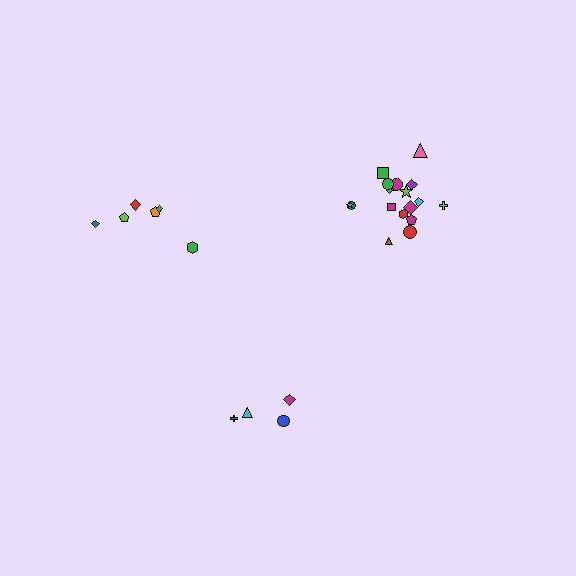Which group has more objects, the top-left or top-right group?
The top-right group.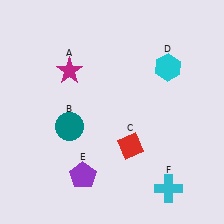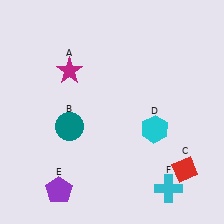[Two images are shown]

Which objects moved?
The objects that moved are: the red diamond (C), the cyan hexagon (D), the purple pentagon (E).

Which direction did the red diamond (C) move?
The red diamond (C) moved right.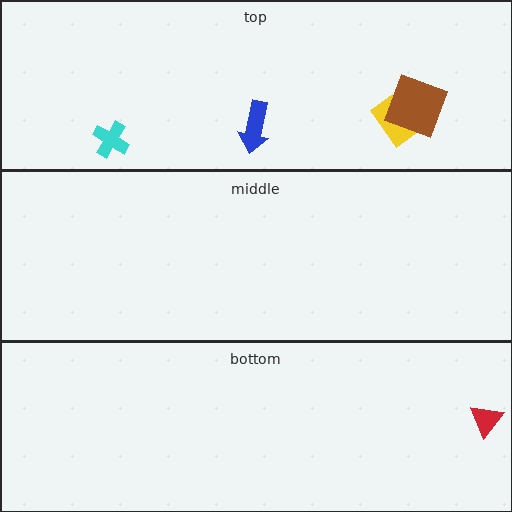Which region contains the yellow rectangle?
The top region.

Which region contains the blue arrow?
The top region.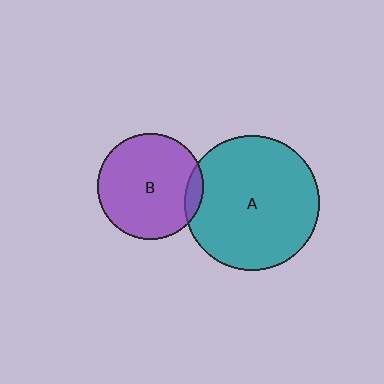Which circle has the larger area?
Circle A (teal).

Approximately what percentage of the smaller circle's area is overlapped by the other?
Approximately 10%.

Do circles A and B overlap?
Yes.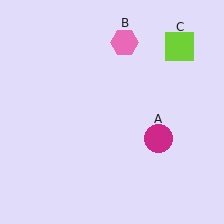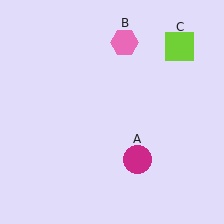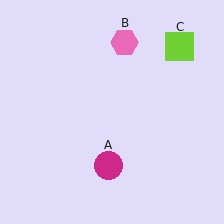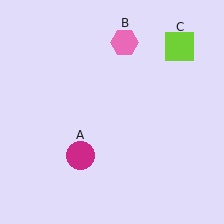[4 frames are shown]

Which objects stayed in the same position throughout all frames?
Pink hexagon (object B) and lime square (object C) remained stationary.